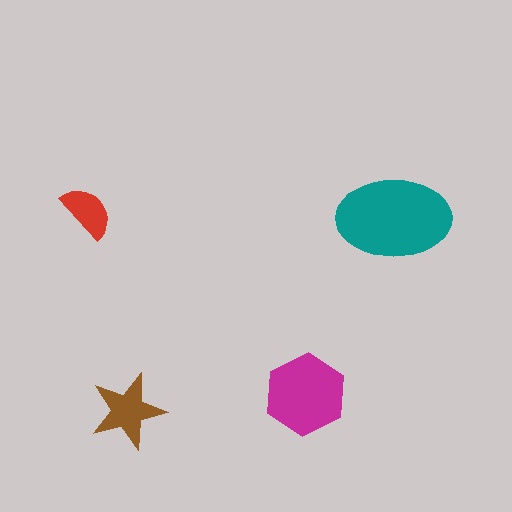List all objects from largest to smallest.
The teal ellipse, the magenta hexagon, the brown star, the red semicircle.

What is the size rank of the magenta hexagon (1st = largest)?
2nd.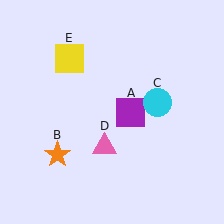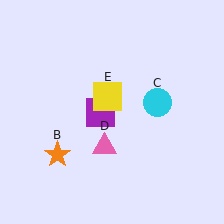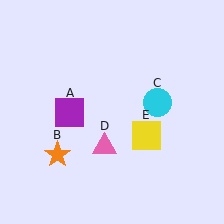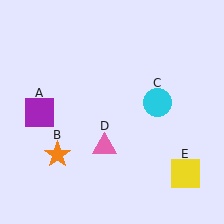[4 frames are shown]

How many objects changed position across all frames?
2 objects changed position: purple square (object A), yellow square (object E).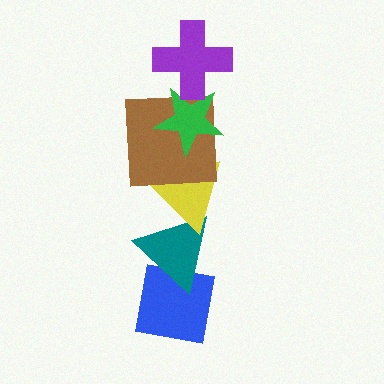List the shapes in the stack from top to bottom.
From top to bottom: the purple cross, the green star, the brown square, the yellow triangle, the teal triangle, the blue square.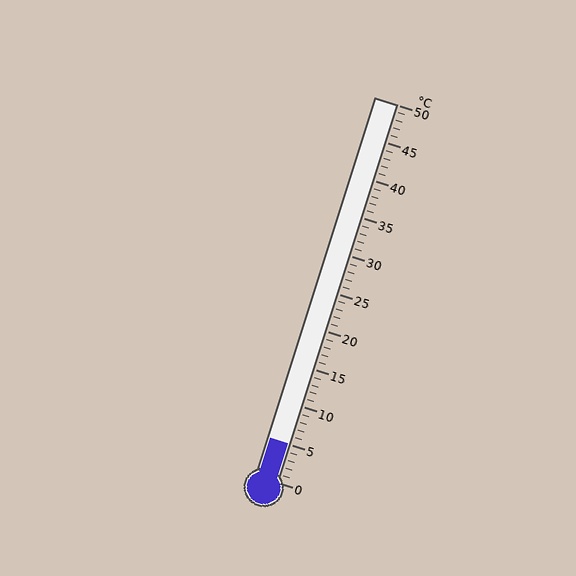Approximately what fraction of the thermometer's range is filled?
The thermometer is filled to approximately 10% of its range.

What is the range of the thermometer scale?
The thermometer scale ranges from 0°C to 50°C.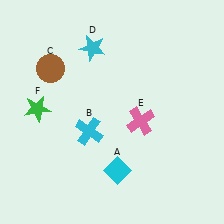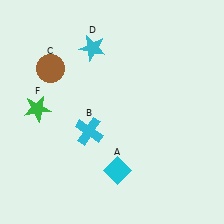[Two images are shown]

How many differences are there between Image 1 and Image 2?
There is 1 difference between the two images.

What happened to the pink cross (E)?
The pink cross (E) was removed in Image 2. It was in the bottom-right area of Image 1.